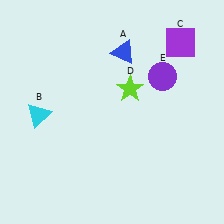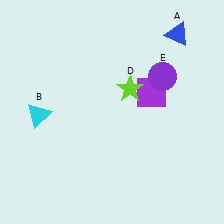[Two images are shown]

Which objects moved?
The objects that moved are: the blue triangle (A), the purple square (C).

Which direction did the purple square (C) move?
The purple square (C) moved down.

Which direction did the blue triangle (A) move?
The blue triangle (A) moved right.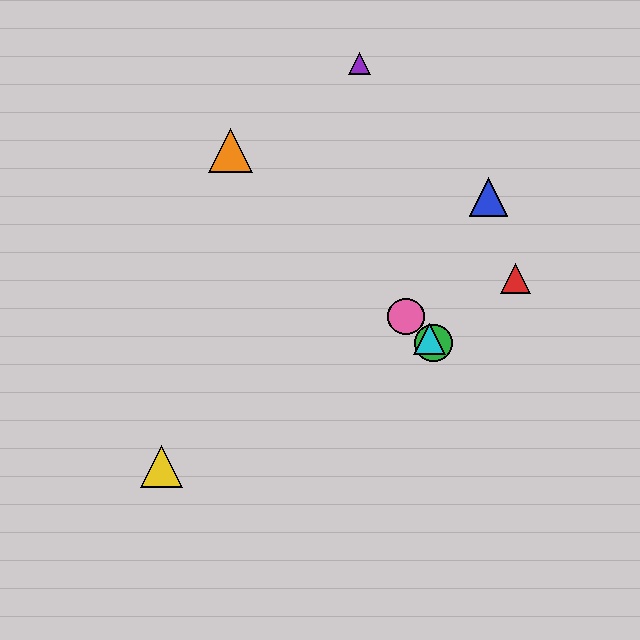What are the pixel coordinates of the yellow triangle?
The yellow triangle is at (161, 466).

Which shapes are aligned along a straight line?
The green circle, the orange triangle, the cyan triangle, the pink circle are aligned along a straight line.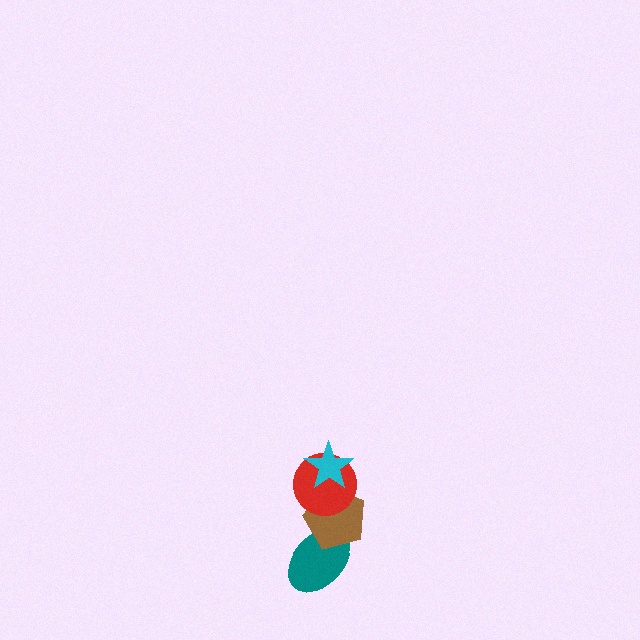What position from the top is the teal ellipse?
The teal ellipse is 4th from the top.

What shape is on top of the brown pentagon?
The red circle is on top of the brown pentagon.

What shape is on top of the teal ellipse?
The brown pentagon is on top of the teal ellipse.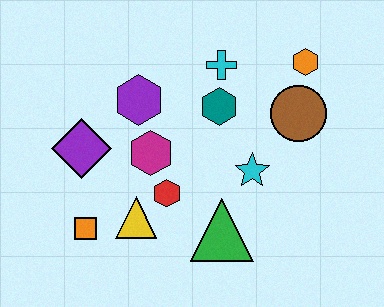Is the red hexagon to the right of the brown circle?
No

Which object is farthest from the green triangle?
The orange hexagon is farthest from the green triangle.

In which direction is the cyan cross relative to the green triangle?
The cyan cross is above the green triangle.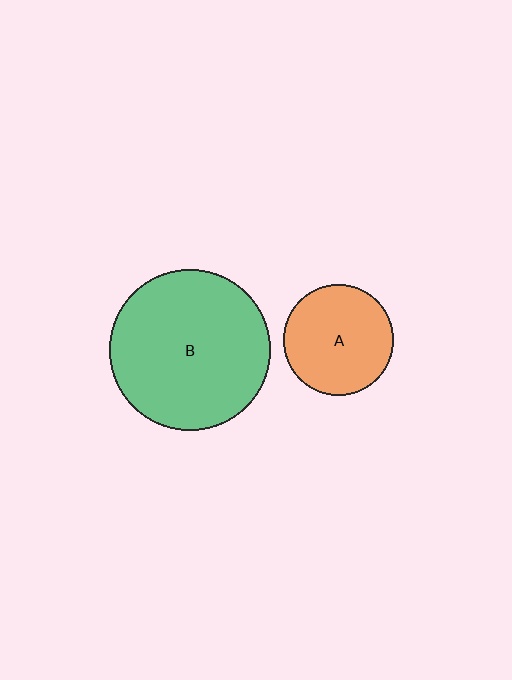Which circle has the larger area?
Circle B (green).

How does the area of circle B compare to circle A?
Approximately 2.1 times.